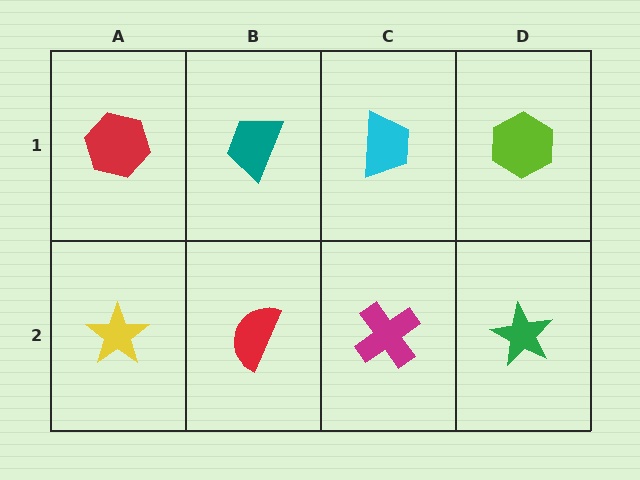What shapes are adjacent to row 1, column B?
A red semicircle (row 2, column B), a red hexagon (row 1, column A), a cyan trapezoid (row 1, column C).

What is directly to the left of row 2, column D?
A magenta cross.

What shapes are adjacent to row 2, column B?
A teal trapezoid (row 1, column B), a yellow star (row 2, column A), a magenta cross (row 2, column C).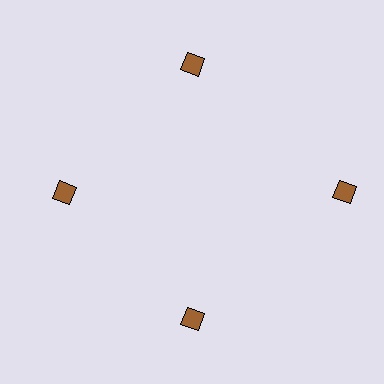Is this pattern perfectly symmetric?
No. The 4 brown squares are arranged in a ring, but one element near the 3 o'clock position is pushed outward from the center, breaking the 4-fold rotational symmetry.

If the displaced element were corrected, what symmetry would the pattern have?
It would have 4-fold rotational symmetry — the pattern would map onto itself every 90 degrees.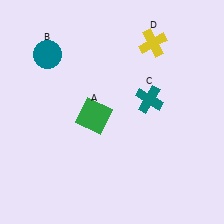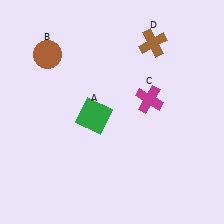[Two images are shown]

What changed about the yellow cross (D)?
In Image 1, D is yellow. In Image 2, it changed to brown.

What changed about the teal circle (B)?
In Image 1, B is teal. In Image 2, it changed to brown.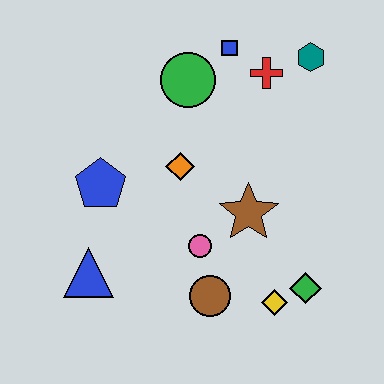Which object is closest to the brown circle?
The pink circle is closest to the brown circle.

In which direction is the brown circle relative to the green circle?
The brown circle is below the green circle.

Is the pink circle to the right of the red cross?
No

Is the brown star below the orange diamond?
Yes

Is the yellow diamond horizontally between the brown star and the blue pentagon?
No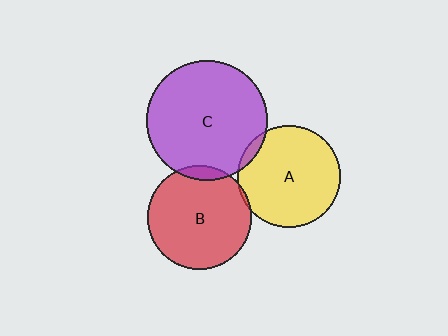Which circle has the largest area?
Circle C (purple).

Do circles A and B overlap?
Yes.